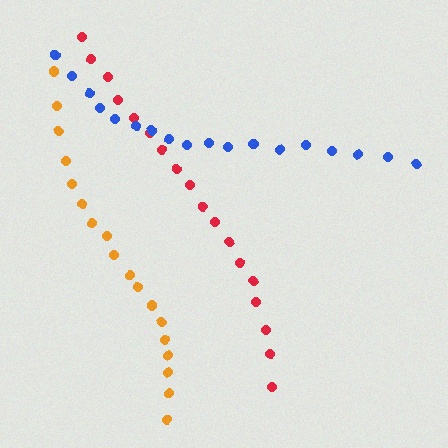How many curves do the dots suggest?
There are 3 distinct paths.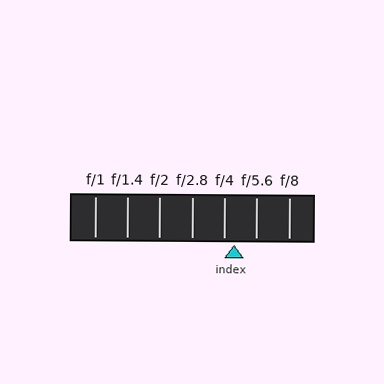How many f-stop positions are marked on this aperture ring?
There are 7 f-stop positions marked.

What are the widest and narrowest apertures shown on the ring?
The widest aperture shown is f/1 and the narrowest is f/8.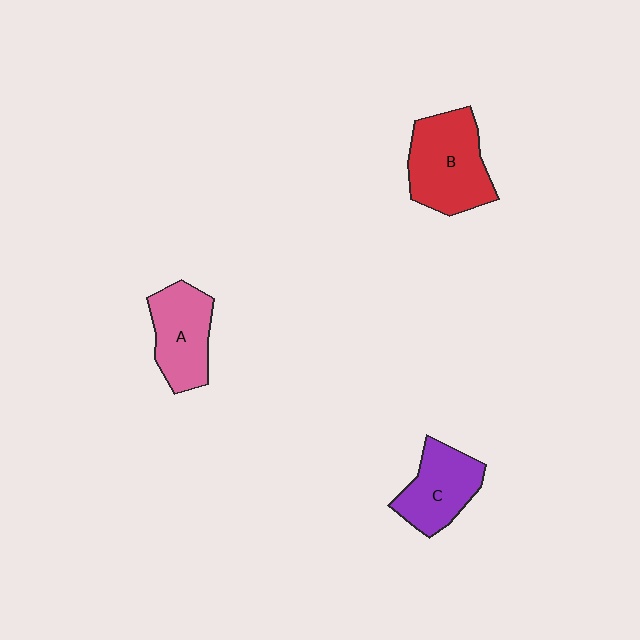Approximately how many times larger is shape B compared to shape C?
Approximately 1.3 times.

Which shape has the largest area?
Shape B (red).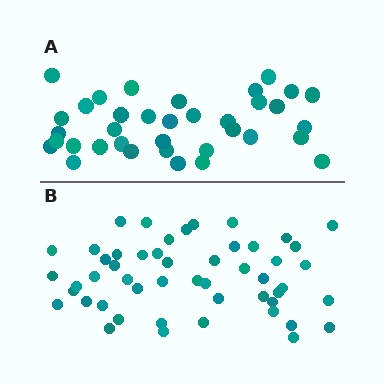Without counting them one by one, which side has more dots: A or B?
Region B (the bottom region) has more dots.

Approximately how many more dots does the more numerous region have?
Region B has approximately 15 more dots than region A.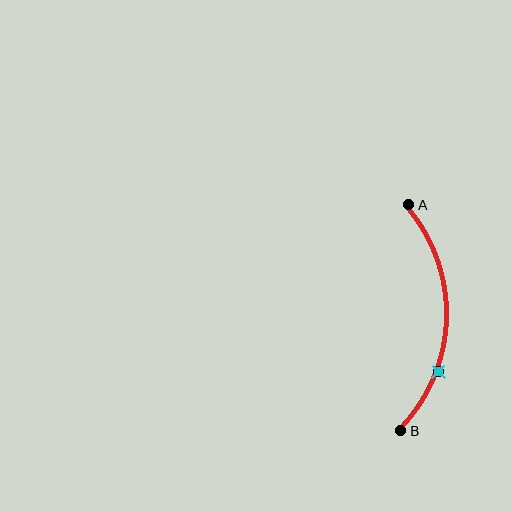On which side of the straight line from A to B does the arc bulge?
The arc bulges to the right of the straight line connecting A and B.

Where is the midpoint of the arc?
The arc midpoint is the point on the curve farthest from the straight line joining A and B. It sits to the right of that line.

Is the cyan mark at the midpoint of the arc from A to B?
No. The cyan mark lies on the arc but is closer to endpoint B. The arc midpoint would be at the point on the curve equidistant along the arc from both A and B.